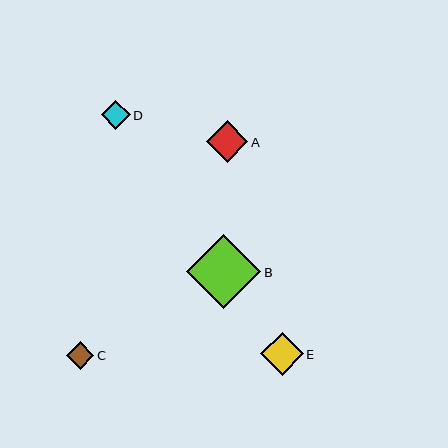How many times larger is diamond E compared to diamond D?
Diamond E is approximately 1.5 times the size of diamond D.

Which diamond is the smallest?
Diamond C is the smallest with a size of approximately 27 pixels.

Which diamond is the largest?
Diamond B is the largest with a size of approximately 74 pixels.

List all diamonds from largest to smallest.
From largest to smallest: B, E, A, D, C.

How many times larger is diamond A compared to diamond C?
Diamond A is approximately 1.5 times the size of diamond C.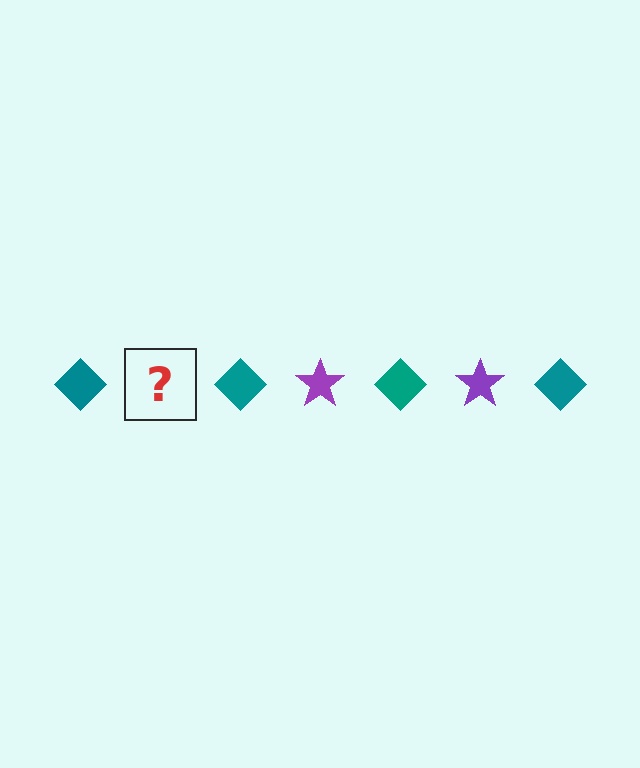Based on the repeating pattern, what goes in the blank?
The blank should be a purple star.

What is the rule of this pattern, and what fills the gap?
The rule is that the pattern alternates between teal diamond and purple star. The gap should be filled with a purple star.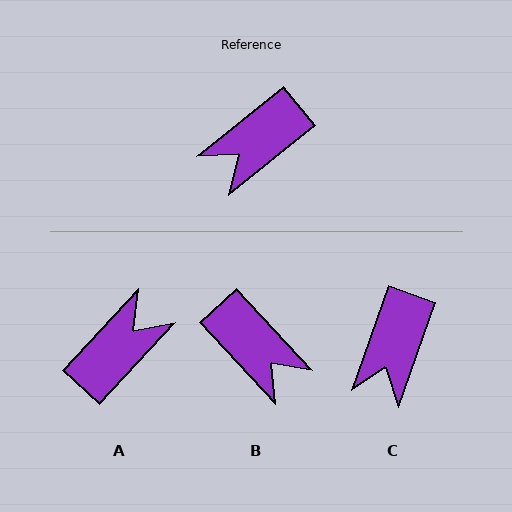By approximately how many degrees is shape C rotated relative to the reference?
Approximately 32 degrees counter-clockwise.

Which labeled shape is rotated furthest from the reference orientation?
A, about 172 degrees away.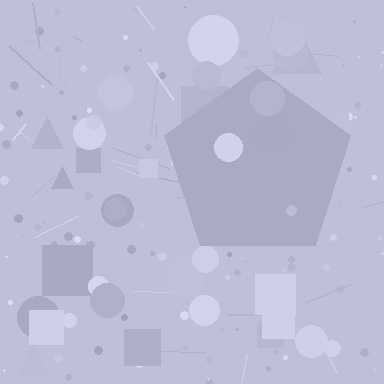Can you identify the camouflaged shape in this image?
The camouflaged shape is a pentagon.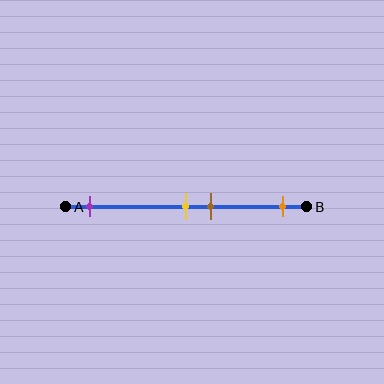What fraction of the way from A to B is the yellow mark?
The yellow mark is approximately 50% (0.5) of the way from A to B.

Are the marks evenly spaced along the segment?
No, the marks are not evenly spaced.